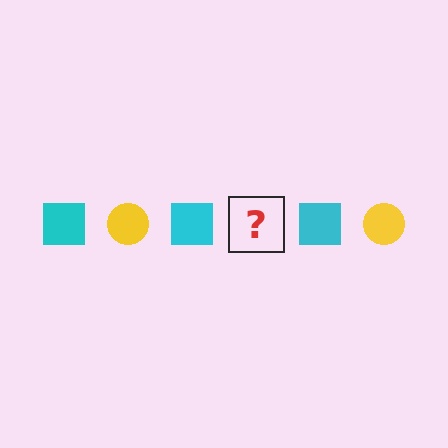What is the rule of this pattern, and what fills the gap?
The rule is that the pattern alternates between cyan square and yellow circle. The gap should be filled with a yellow circle.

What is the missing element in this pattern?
The missing element is a yellow circle.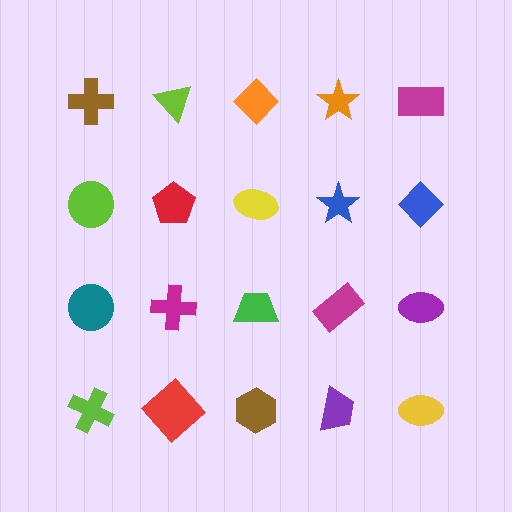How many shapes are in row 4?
5 shapes.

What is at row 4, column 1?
A lime cross.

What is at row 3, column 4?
A magenta rectangle.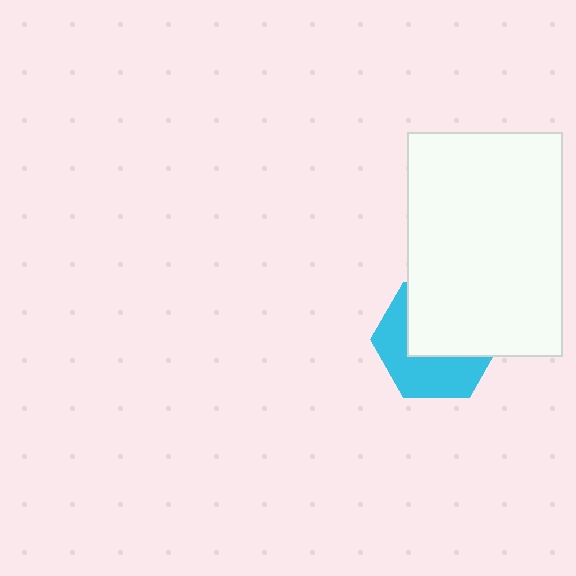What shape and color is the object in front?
The object in front is a white rectangle.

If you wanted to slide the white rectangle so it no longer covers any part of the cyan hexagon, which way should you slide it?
Slide it up — that is the most direct way to separate the two shapes.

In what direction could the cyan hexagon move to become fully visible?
The cyan hexagon could move down. That would shift it out from behind the white rectangle entirely.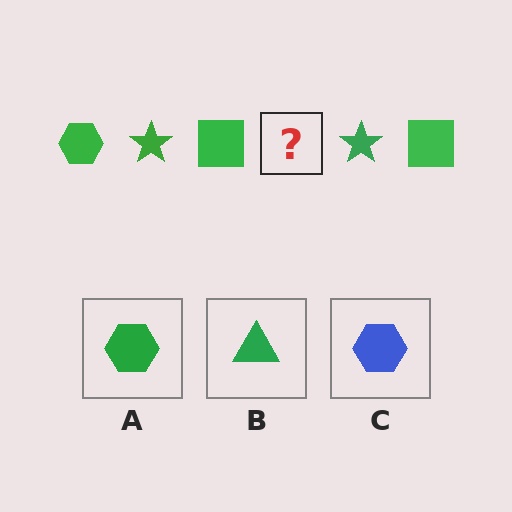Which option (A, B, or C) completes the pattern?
A.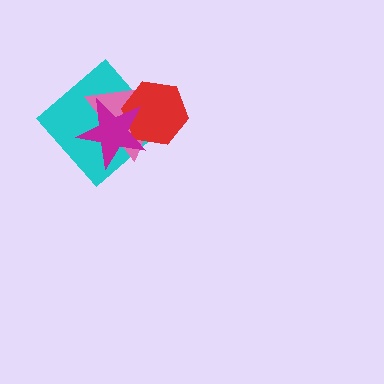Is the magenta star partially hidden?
No, no other shape covers it.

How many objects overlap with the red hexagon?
3 objects overlap with the red hexagon.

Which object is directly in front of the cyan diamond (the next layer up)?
The pink triangle is directly in front of the cyan diamond.